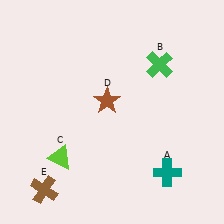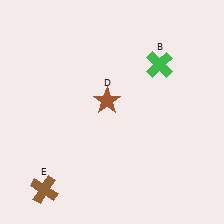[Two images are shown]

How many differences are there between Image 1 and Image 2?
There are 2 differences between the two images.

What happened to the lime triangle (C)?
The lime triangle (C) was removed in Image 2. It was in the bottom-left area of Image 1.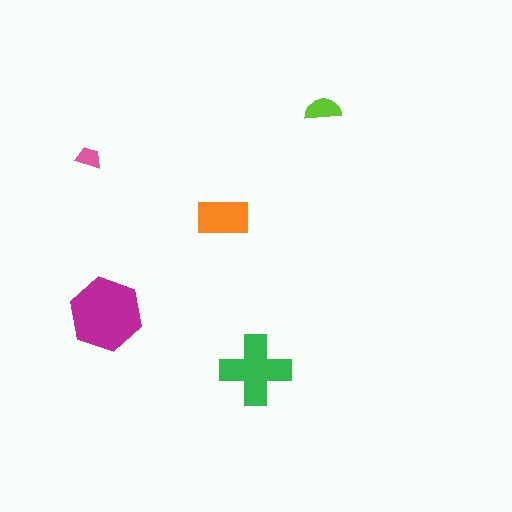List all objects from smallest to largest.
The pink trapezoid, the lime semicircle, the orange rectangle, the green cross, the magenta hexagon.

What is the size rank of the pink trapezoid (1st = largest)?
5th.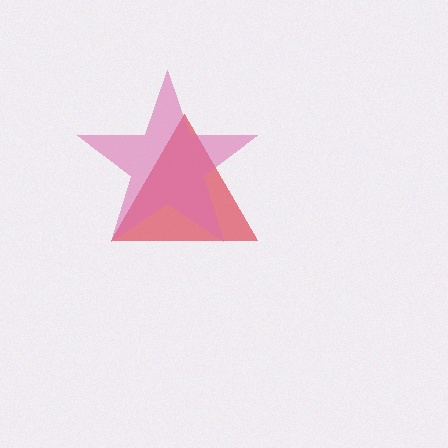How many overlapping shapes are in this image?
There are 2 overlapping shapes in the image.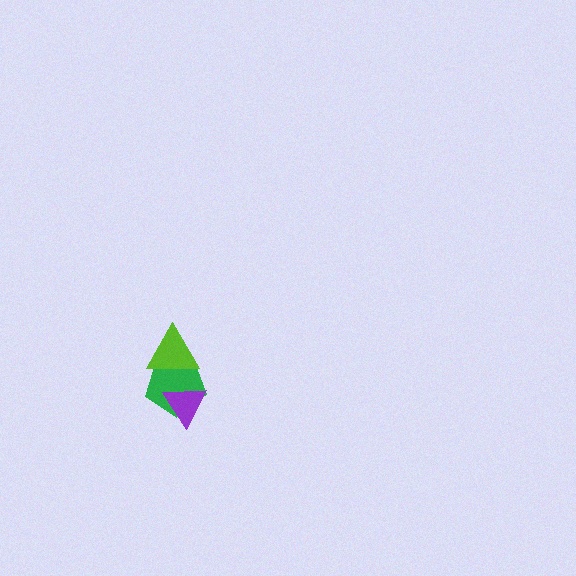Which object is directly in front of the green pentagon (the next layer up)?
The lime triangle is directly in front of the green pentagon.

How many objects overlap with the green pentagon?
2 objects overlap with the green pentagon.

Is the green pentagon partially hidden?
Yes, it is partially covered by another shape.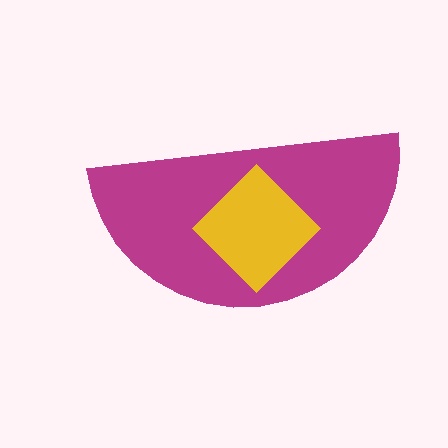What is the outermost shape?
The magenta semicircle.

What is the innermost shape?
The yellow diamond.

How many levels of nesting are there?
2.